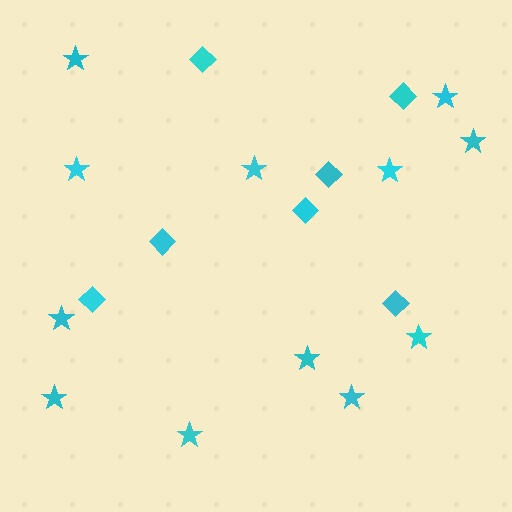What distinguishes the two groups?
There are 2 groups: one group of diamonds (7) and one group of stars (12).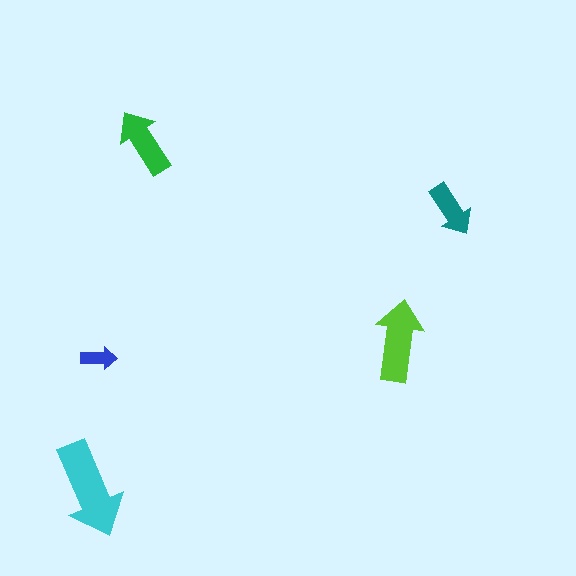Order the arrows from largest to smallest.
the cyan one, the lime one, the green one, the teal one, the blue one.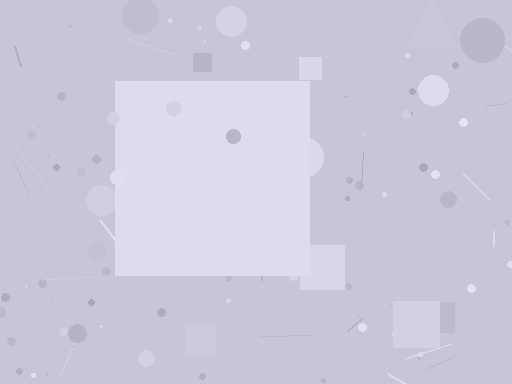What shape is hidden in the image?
A square is hidden in the image.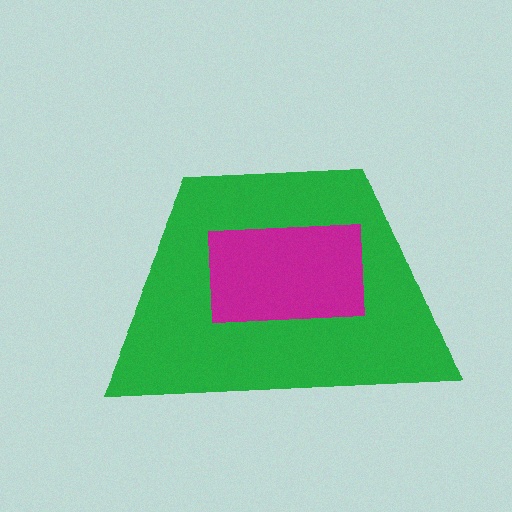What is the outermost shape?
The green trapezoid.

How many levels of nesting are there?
2.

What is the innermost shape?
The magenta rectangle.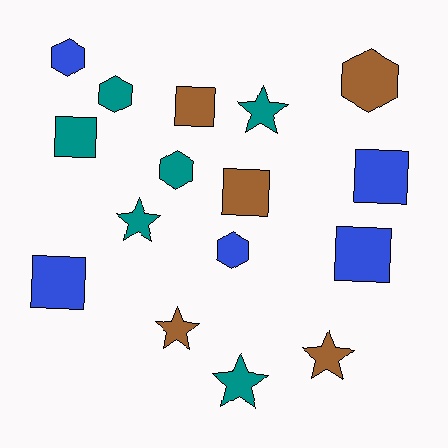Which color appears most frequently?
Teal, with 6 objects.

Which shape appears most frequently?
Square, with 6 objects.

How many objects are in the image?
There are 16 objects.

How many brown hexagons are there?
There is 1 brown hexagon.